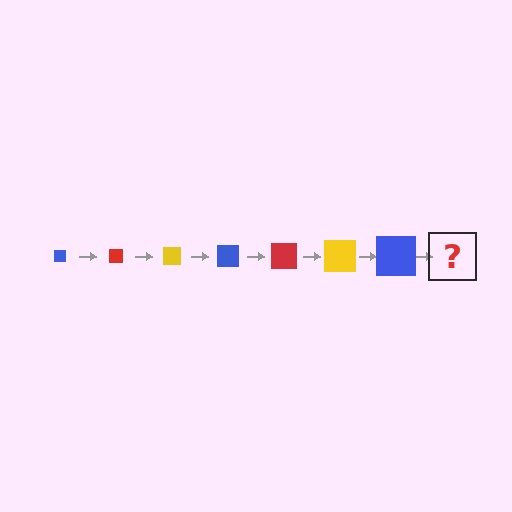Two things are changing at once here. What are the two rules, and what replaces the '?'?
The two rules are that the square grows larger each step and the color cycles through blue, red, and yellow. The '?' should be a red square, larger than the previous one.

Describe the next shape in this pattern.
It should be a red square, larger than the previous one.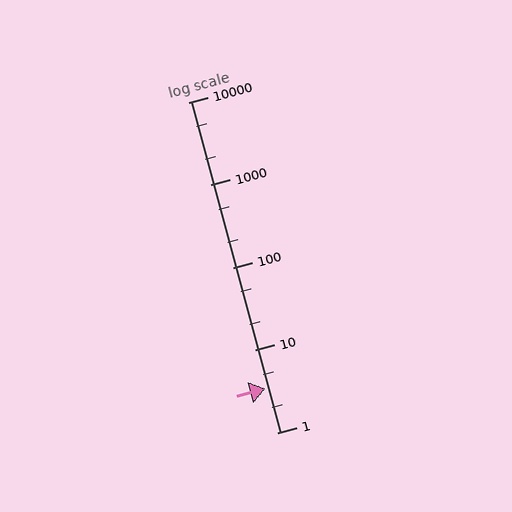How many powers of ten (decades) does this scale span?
The scale spans 4 decades, from 1 to 10000.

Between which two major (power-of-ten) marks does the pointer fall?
The pointer is between 1 and 10.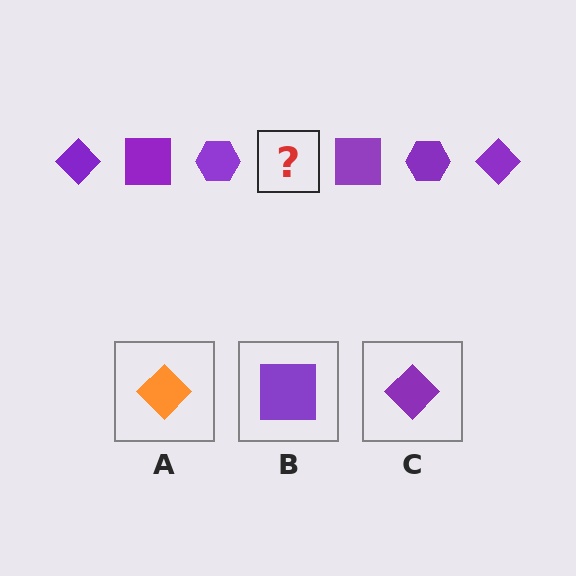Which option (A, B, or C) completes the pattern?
C.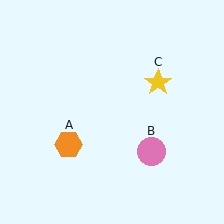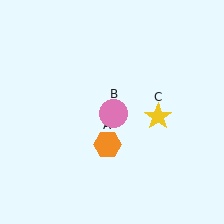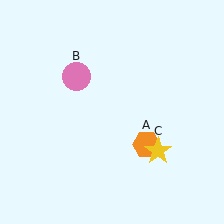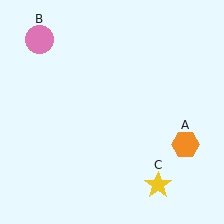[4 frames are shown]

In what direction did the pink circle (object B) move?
The pink circle (object B) moved up and to the left.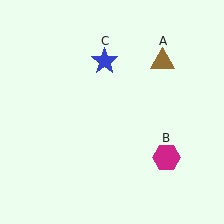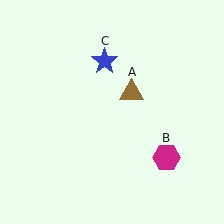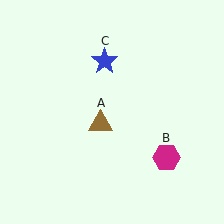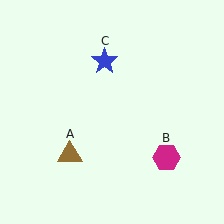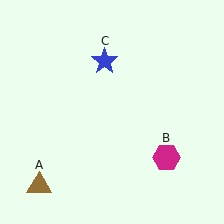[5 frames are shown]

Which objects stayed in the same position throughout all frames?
Magenta hexagon (object B) and blue star (object C) remained stationary.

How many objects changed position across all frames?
1 object changed position: brown triangle (object A).